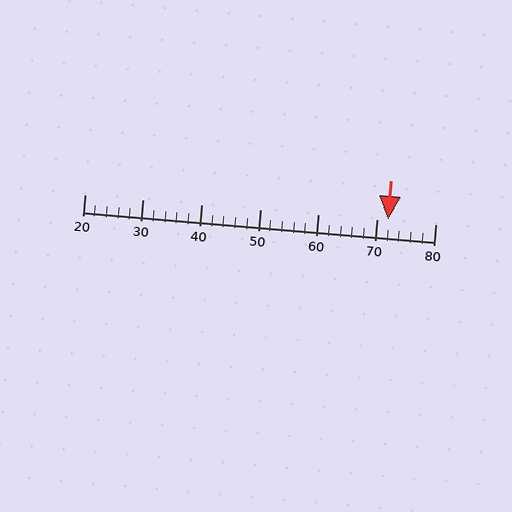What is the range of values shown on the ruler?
The ruler shows values from 20 to 80.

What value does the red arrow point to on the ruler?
The red arrow points to approximately 72.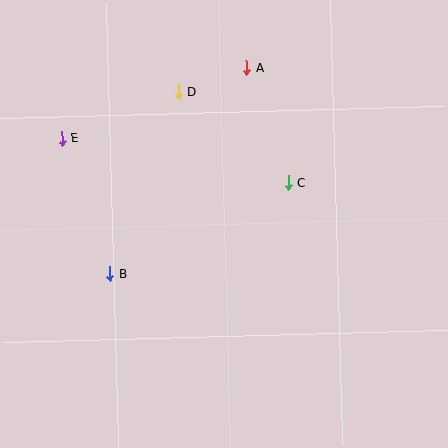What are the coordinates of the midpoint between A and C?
The midpoint between A and C is at (267, 126).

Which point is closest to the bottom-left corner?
Point B is closest to the bottom-left corner.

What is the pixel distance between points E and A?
The distance between E and A is 198 pixels.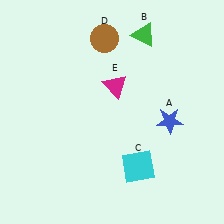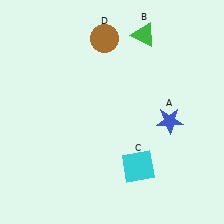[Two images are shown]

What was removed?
The magenta triangle (E) was removed in Image 2.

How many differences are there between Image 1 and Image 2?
There is 1 difference between the two images.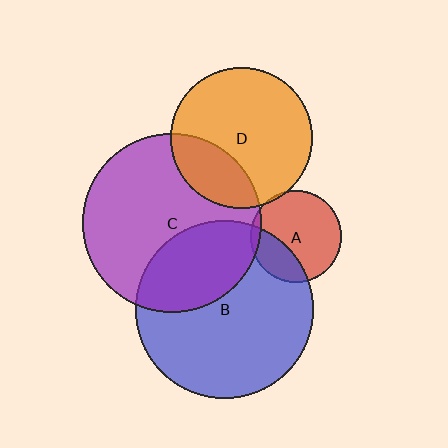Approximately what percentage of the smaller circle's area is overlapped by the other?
Approximately 5%.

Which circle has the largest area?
Circle C (purple).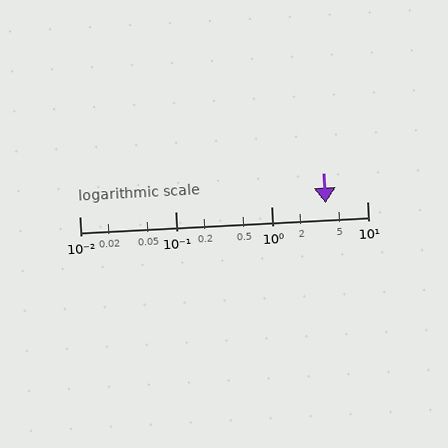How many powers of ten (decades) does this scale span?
The scale spans 3 decades, from 0.01 to 10.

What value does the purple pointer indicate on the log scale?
The pointer indicates approximately 3.7.